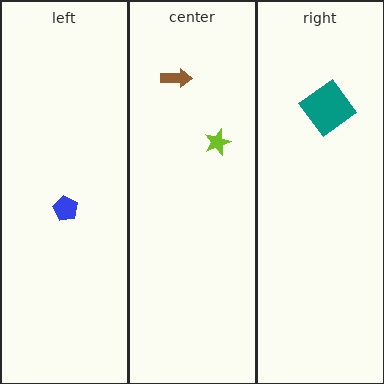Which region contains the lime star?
The center region.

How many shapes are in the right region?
1.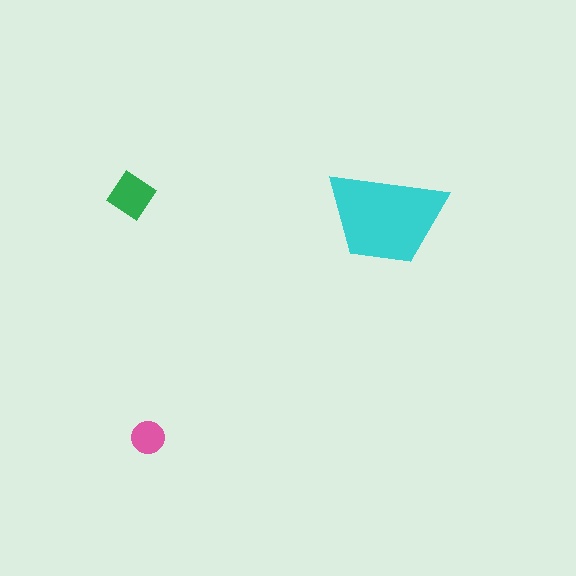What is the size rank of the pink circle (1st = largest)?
3rd.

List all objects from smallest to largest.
The pink circle, the green diamond, the cyan trapezoid.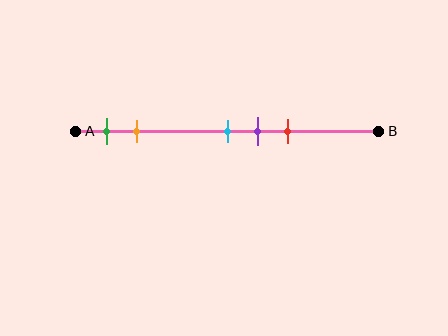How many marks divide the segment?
There are 5 marks dividing the segment.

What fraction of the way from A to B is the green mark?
The green mark is approximately 10% (0.1) of the way from A to B.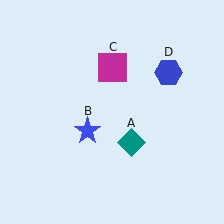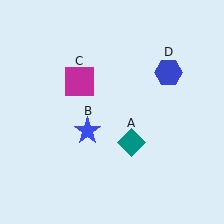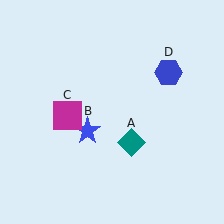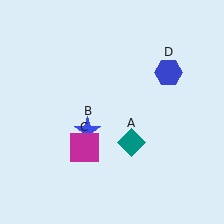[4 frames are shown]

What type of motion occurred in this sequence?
The magenta square (object C) rotated counterclockwise around the center of the scene.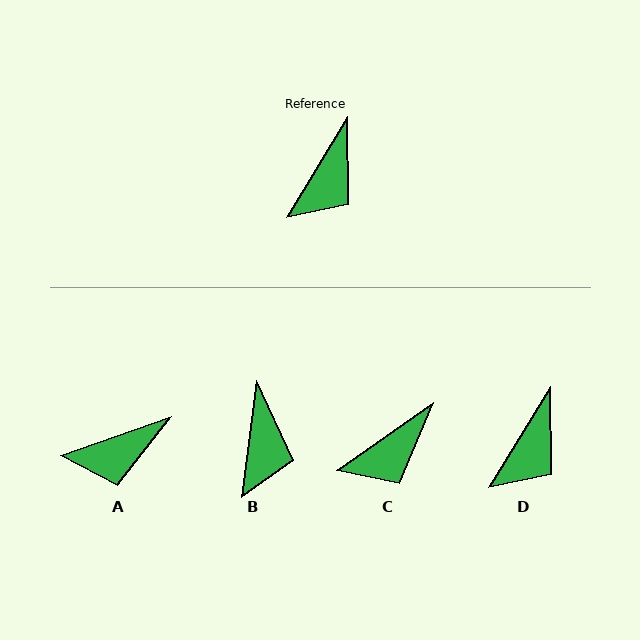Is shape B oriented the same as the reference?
No, it is off by about 24 degrees.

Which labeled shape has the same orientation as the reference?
D.